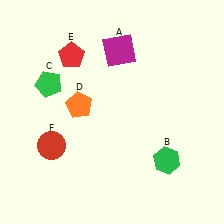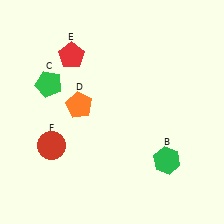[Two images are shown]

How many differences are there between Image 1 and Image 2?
There is 1 difference between the two images.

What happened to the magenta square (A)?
The magenta square (A) was removed in Image 2. It was in the top-right area of Image 1.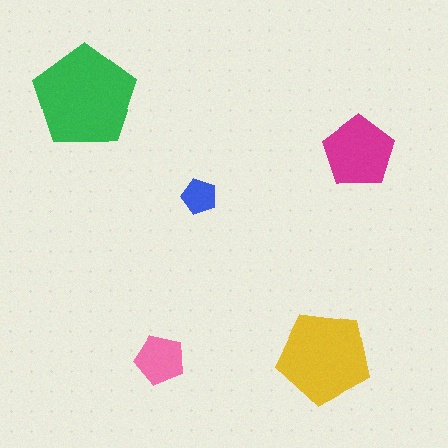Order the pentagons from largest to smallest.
the green one, the yellow one, the magenta one, the pink one, the blue one.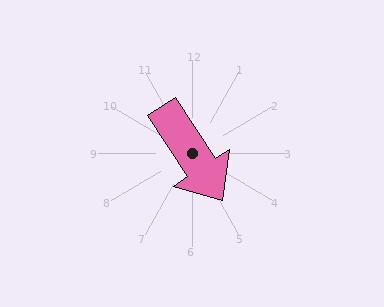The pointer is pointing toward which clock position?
Roughly 5 o'clock.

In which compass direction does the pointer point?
Southeast.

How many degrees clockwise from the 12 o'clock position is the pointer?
Approximately 147 degrees.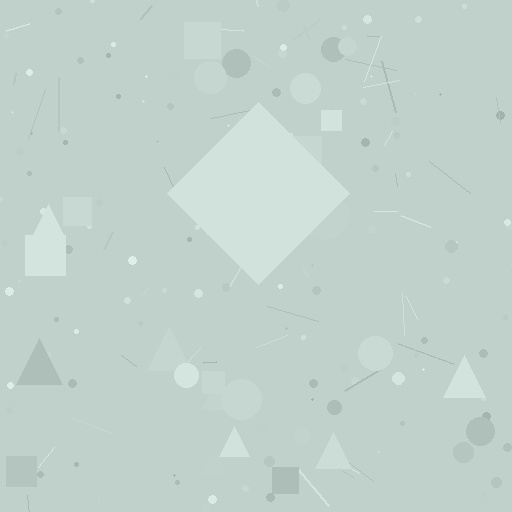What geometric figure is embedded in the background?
A diamond is embedded in the background.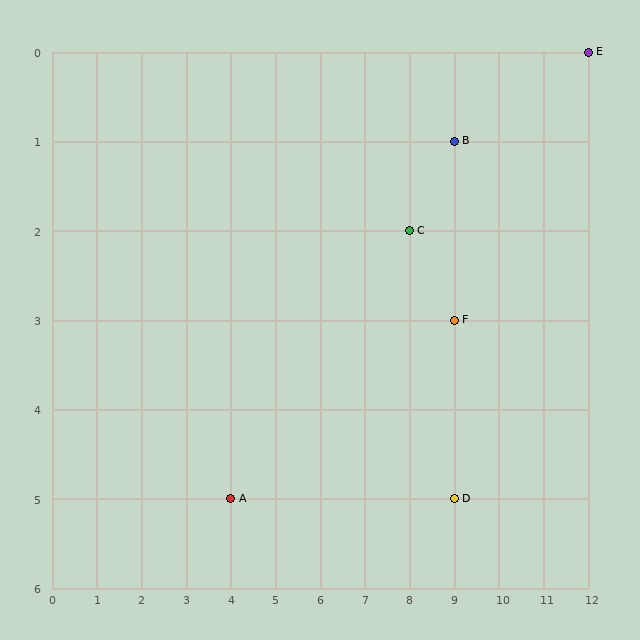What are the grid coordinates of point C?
Point C is at grid coordinates (8, 2).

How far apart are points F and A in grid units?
Points F and A are 5 columns and 2 rows apart (about 5.4 grid units diagonally).